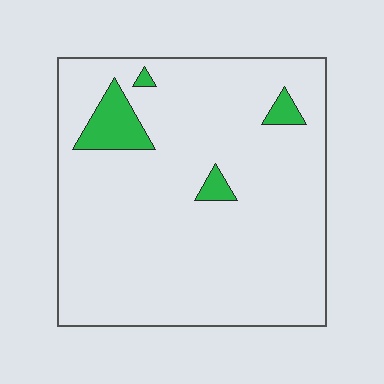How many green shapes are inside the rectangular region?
4.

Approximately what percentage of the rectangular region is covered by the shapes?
Approximately 5%.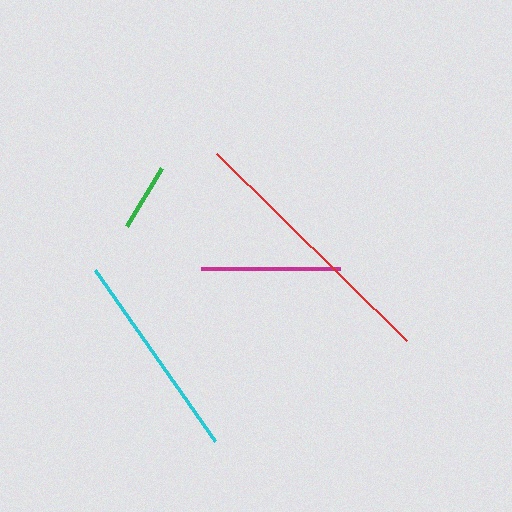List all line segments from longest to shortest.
From longest to shortest: red, cyan, magenta, green.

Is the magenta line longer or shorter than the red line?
The red line is longer than the magenta line.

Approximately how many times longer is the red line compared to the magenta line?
The red line is approximately 1.9 times the length of the magenta line.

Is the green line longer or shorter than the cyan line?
The cyan line is longer than the green line.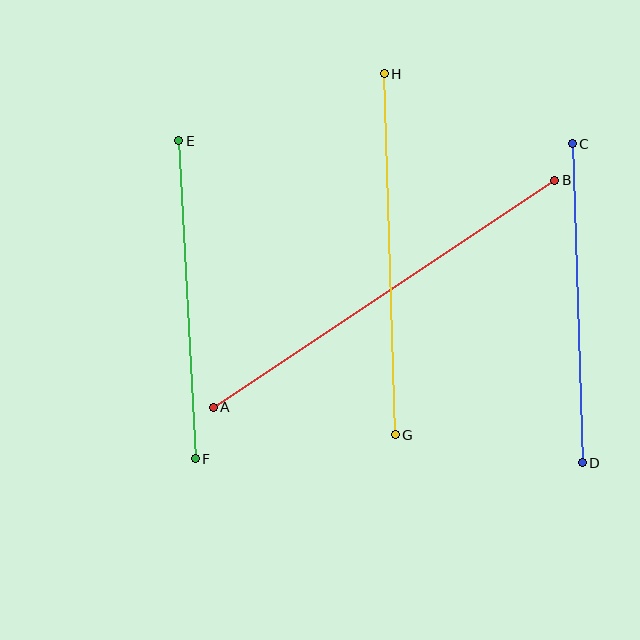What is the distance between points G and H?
The distance is approximately 361 pixels.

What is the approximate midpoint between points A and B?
The midpoint is at approximately (384, 294) pixels.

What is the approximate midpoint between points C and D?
The midpoint is at approximately (577, 303) pixels.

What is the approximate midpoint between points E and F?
The midpoint is at approximately (187, 300) pixels.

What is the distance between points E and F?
The distance is approximately 318 pixels.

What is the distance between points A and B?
The distance is approximately 410 pixels.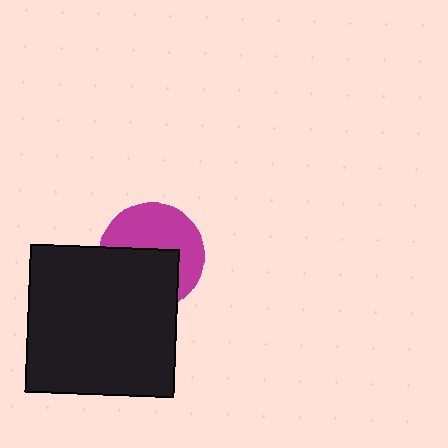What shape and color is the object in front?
The object in front is a black square.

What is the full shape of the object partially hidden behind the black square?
The partially hidden object is a magenta circle.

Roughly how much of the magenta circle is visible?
About half of it is visible (roughly 52%).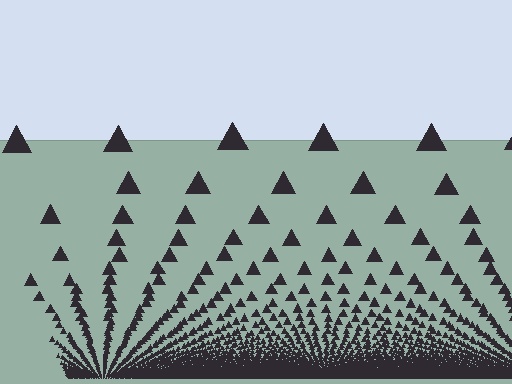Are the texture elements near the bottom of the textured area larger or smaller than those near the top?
Smaller. The gradient is inverted — elements near the bottom are smaller and denser.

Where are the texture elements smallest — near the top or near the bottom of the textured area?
Near the bottom.